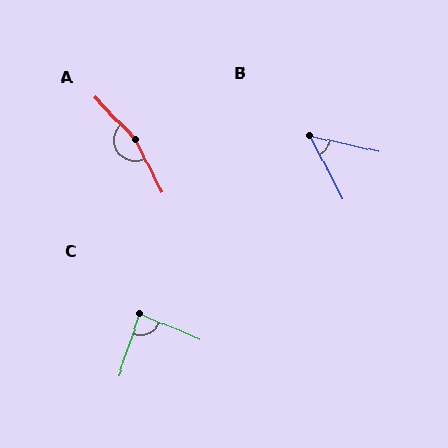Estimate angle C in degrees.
Approximately 86 degrees.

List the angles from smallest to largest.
B (50°), C (86°), A (163°).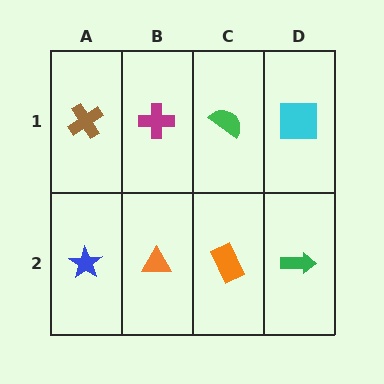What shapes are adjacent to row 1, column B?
An orange triangle (row 2, column B), a brown cross (row 1, column A), a green semicircle (row 1, column C).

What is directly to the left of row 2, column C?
An orange triangle.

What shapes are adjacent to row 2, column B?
A magenta cross (row 1, column B), a blue star (row 2, column A), an orange rectangle (row 2, column C).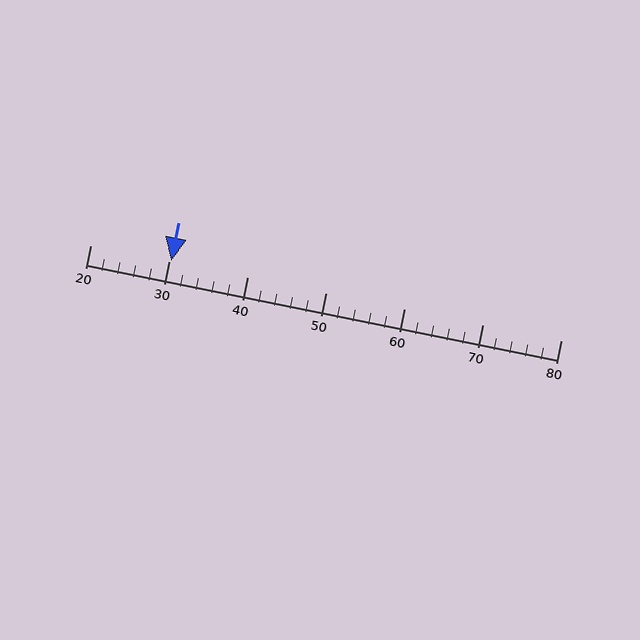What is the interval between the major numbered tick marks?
The major tick marks are spaced 10 units apart.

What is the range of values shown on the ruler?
The ruler shows values from 20 to 80.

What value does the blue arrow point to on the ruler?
The blue arrow points to approximately 30.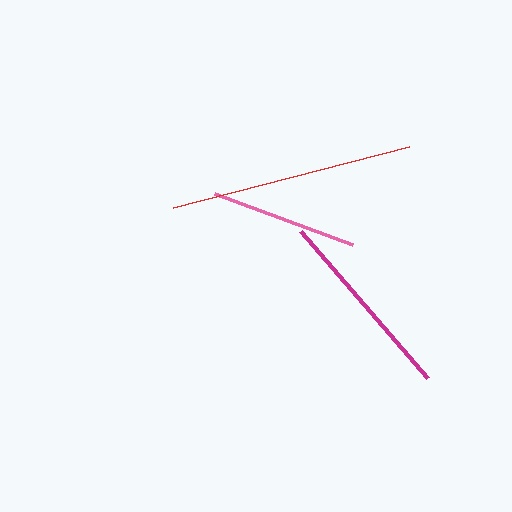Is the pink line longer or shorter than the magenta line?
The magenta line is longer than the pink line.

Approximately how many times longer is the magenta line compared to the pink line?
The magenta line is approximately 1.3 times the length of the pink line.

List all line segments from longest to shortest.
From longest to shortest: red, magenta, pink.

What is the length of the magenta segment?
The magenta segment is approximately 194 pixels long.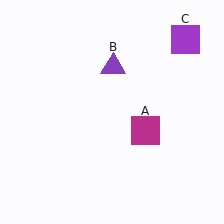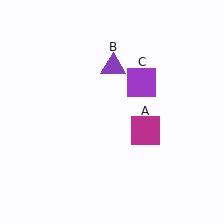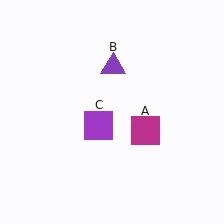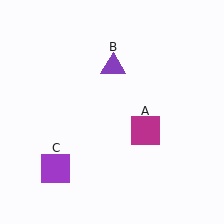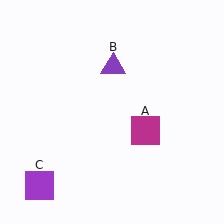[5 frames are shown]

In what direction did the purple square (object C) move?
The purple square (object C) moved down and to the left.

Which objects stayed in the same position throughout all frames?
Magenta square (object A) and purple triangle (object B) remained stationary.